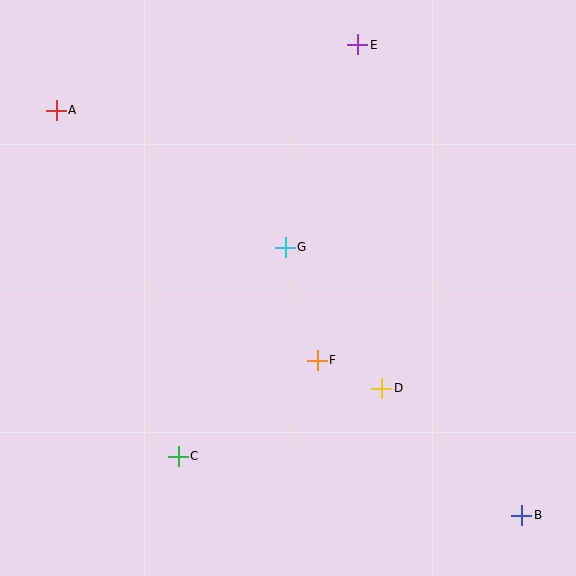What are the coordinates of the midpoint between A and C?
The midpoint between A and C is at (117, 283).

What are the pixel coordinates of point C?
Point C is at (178, 456).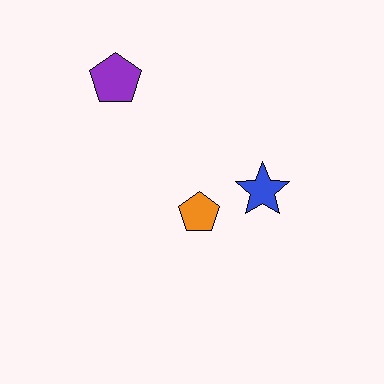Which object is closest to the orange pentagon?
The blue star is closest to the orange pentagon.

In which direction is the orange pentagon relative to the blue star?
The orange pentagon is to the left of the blue star.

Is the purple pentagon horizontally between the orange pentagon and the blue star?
No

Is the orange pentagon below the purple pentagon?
Yes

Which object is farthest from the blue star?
The purple pentagon is farthest from the blue star.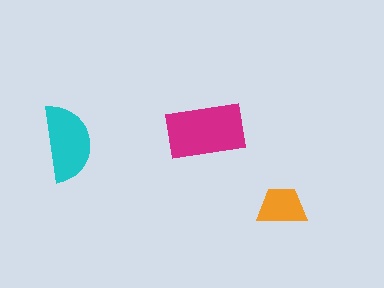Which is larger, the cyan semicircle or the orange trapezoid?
The cyan semicircle.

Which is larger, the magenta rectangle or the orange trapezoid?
The magenta rectangle.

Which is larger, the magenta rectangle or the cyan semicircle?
The magenta rectangle.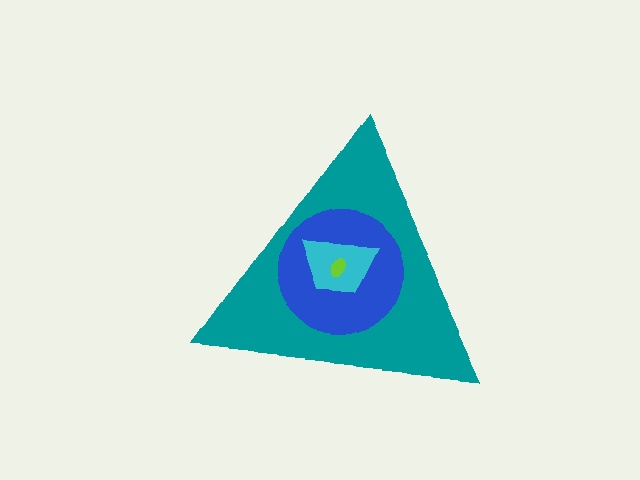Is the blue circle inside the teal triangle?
Yes.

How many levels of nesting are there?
4.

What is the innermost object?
The lime ellipse.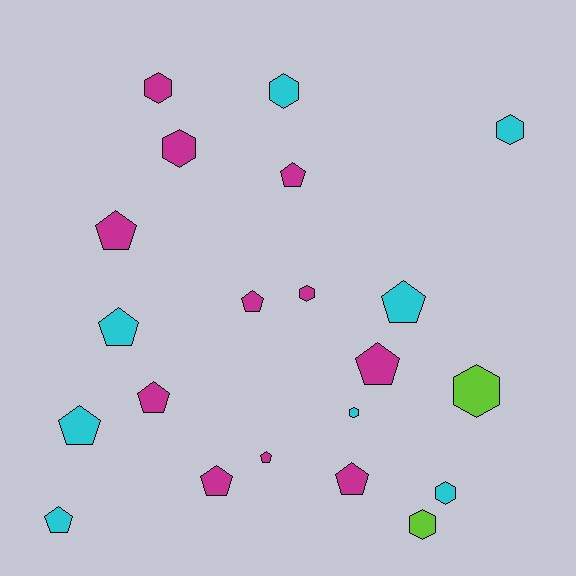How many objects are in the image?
There are 21 objects.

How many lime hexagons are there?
There are 2 lime hexagons.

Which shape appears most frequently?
Pentagon, with 12 objects.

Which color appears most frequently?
Magenta, with 11 objects.